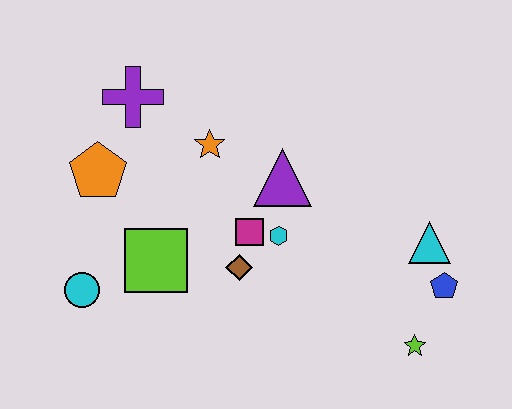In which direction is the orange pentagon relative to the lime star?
The orange pentagon is to the left of the lime star.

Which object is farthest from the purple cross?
The lime star is farthest from the purple cross.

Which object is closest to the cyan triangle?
The blue pentagon is closest to the cyan triangle.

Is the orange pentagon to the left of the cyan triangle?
Yes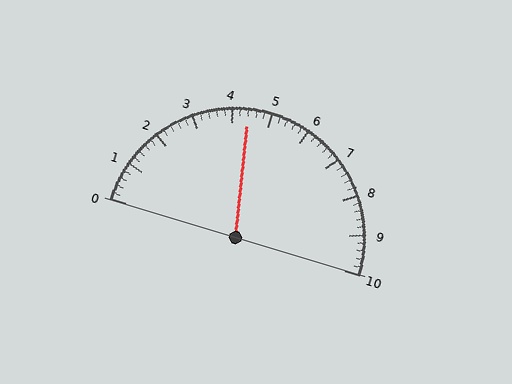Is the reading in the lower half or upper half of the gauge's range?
The reading is in the lower half of the range (0 to 10).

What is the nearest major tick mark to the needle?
The nearest major tick mark is 4.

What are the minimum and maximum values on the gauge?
The gauge ranges from 0 to 10.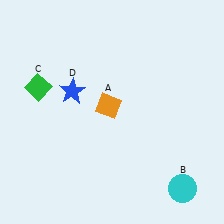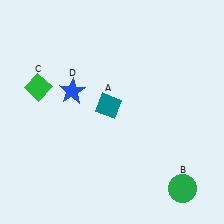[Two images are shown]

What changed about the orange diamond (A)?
In Image 1, A is orange. In Image 2, it changed to teal.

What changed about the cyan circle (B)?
In Image 1, B is cyan. In Image 2, it changed to green.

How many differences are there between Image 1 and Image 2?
There are 2 differences between the two images.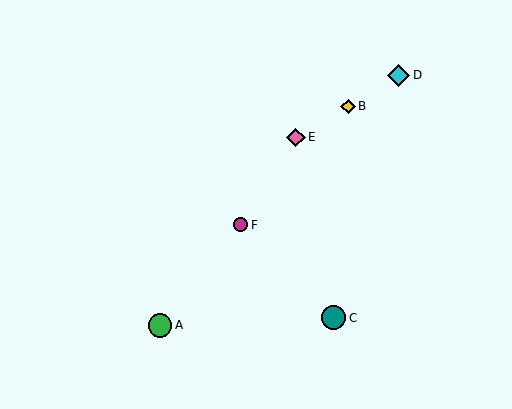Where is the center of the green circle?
The center of the green circle is at (160, 325).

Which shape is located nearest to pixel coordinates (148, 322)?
The green circle (labeled A) at (160, 325) is nearest to that location.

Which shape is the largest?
The teal circle (labeled C) is the largest.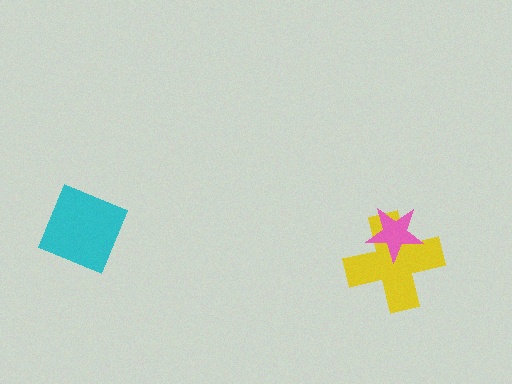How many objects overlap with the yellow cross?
1 object overlaps with the yellow cross.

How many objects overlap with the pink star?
1 object overlaps with the pink star.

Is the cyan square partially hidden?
No, no other shape covers it.